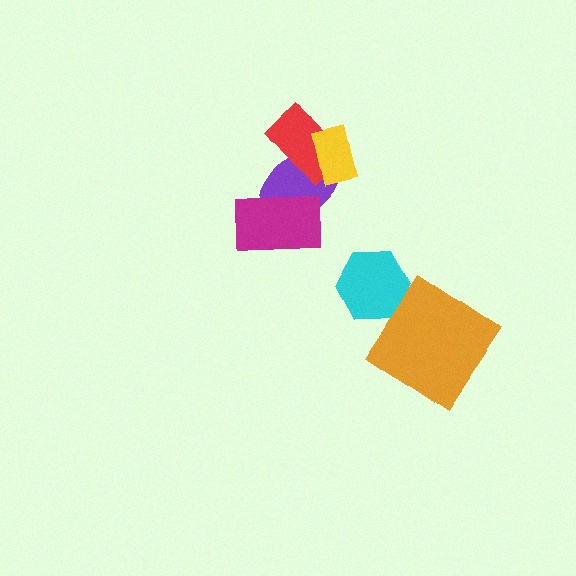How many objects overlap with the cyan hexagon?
0 objects overlap with the cyan hexagon.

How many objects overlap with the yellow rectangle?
2 objects overlap with the yellow rectangle.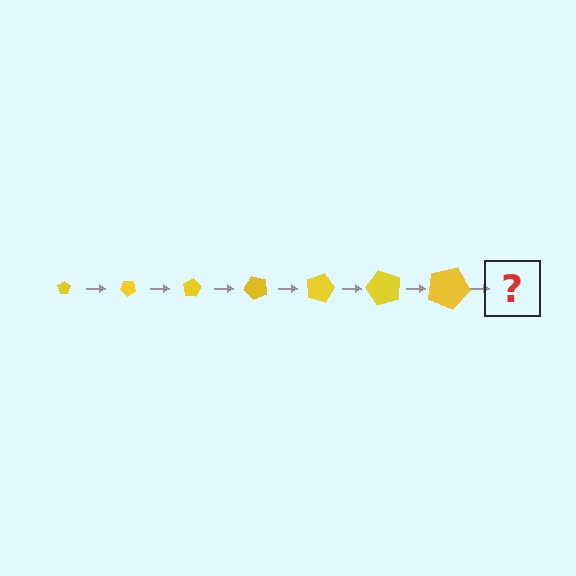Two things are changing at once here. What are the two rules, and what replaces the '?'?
The two rules are that the pentagon grows larger each step and it rotates 40 degrees each step. The '?' should be a pentagon, larger than the previous one and rotated 280 degrees from the start.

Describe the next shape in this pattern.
It should be a pentagon, larger than the previous one and rotated 280 degrees from the start.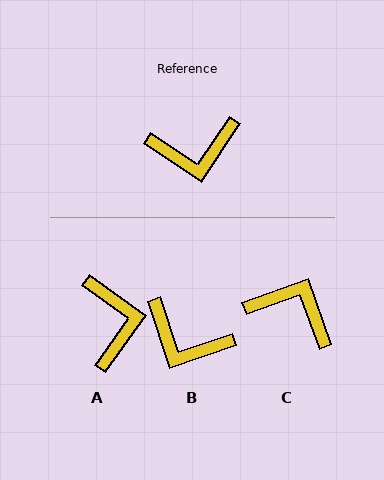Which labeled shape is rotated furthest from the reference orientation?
C, about 144 degrees away.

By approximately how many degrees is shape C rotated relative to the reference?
Approximately 144 degrees counter-clockwise.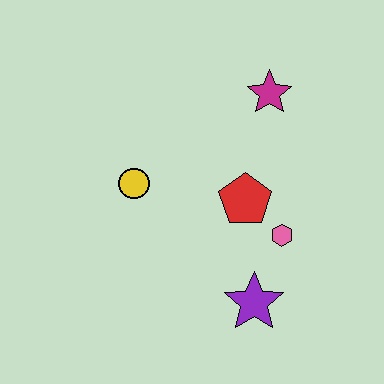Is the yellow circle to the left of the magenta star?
Yes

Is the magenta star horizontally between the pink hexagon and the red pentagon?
Yes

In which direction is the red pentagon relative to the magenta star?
The red pentagon is below the magenta star.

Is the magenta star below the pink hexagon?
No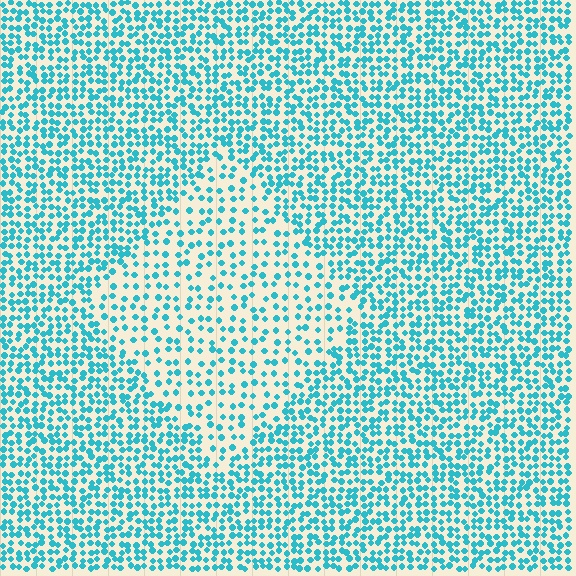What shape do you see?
I see a diamond.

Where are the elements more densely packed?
The elements are more densely packed outside the diamond boundary.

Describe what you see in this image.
The image contains small cyan elements arranged at two different densities. A diamond-shaped region is visible where the elements are less densely packed than the surrounding area.